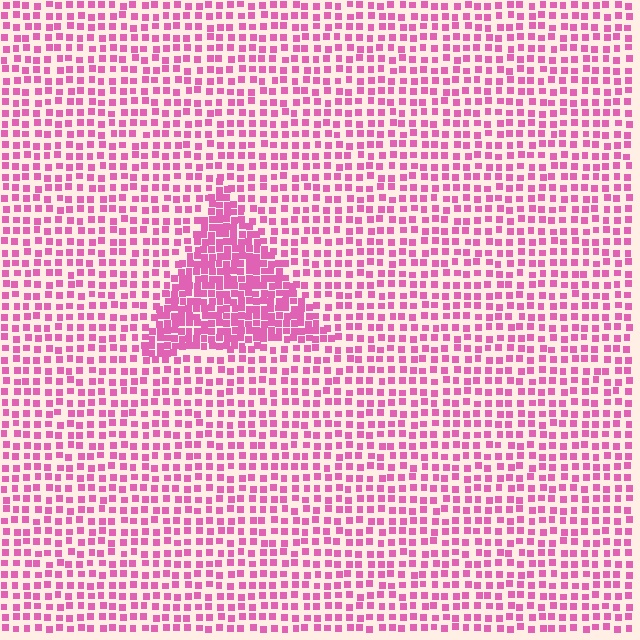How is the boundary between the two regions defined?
The boundary is defined by a change in element density (approximately 2.1x ratio). All elements are the same color, size, and shape.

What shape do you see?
I see a triangle.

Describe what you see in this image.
The image contains small pink elements arranged at two different densities. A triangle-shaped region is visible where the elements are more densely packed than the surrounding area.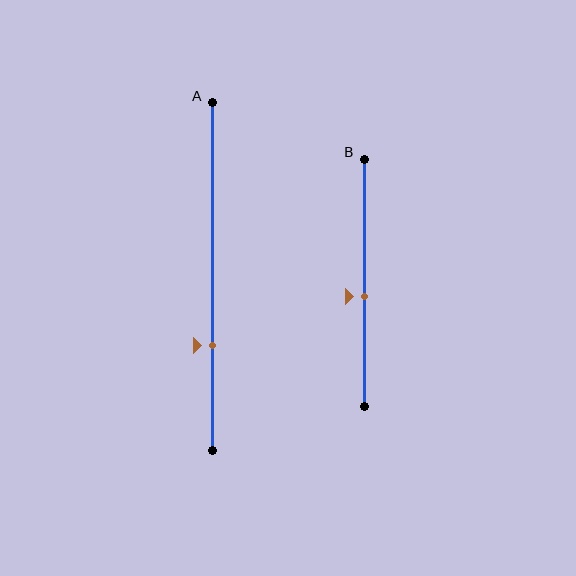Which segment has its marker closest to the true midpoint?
Segment B has its marker closest to the true midpoint.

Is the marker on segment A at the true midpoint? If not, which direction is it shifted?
No, the marker on segment A is shifted downward by about 20% of the segment length.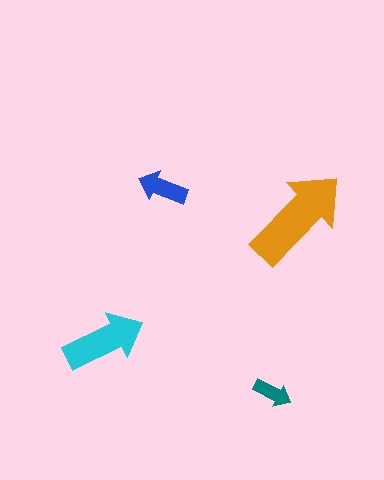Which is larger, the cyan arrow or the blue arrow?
The cyan one.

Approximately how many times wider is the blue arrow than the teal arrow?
About 1.5 times wider.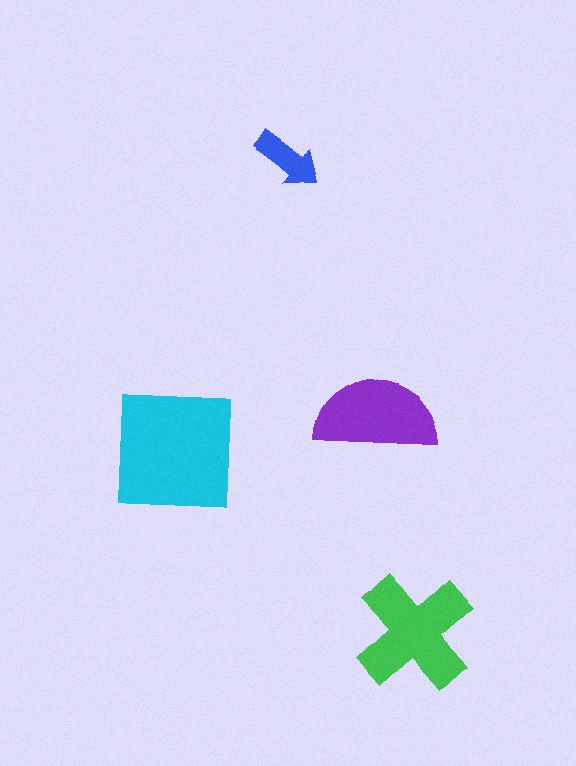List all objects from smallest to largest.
The blue arrow, the purple semicircle, the green cross, the cyan square.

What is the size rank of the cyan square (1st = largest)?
1st.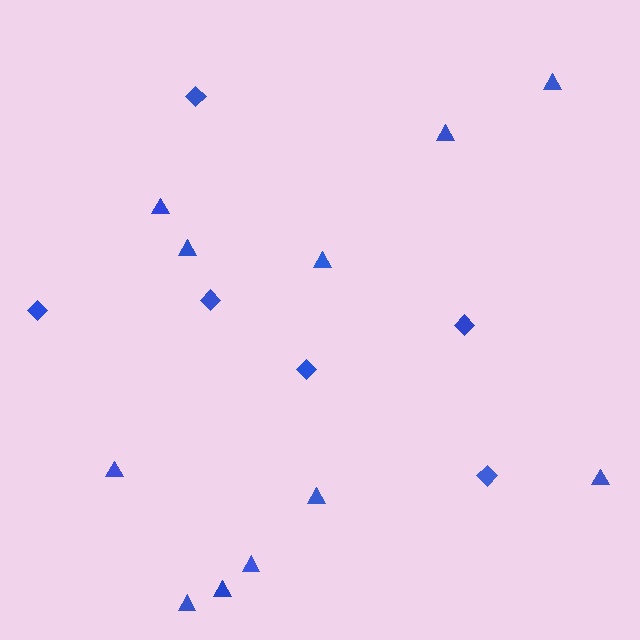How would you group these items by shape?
There are 2 groups: one group of diamonds (6) and one group of triangles (11).